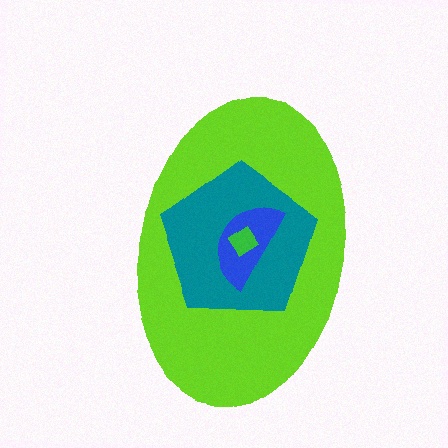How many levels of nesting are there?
4.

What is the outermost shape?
The lime ellipse.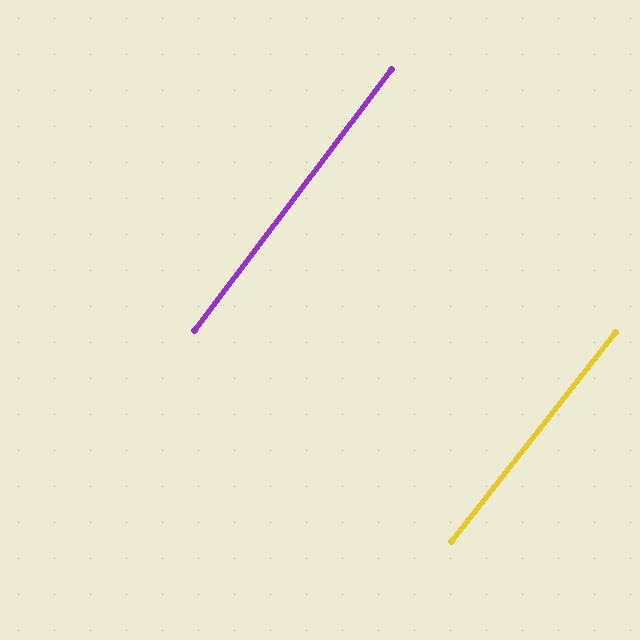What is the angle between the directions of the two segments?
Approximately 1 degree.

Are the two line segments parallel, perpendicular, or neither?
Parallel — their directions differ by only 1.2°.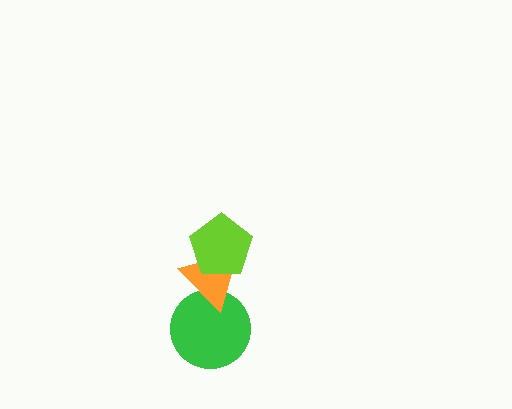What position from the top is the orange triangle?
The orange triangle is 2nd from the top.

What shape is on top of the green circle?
The orange triangle is on top of the green circle.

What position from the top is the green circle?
The green circle is 3rd from the top.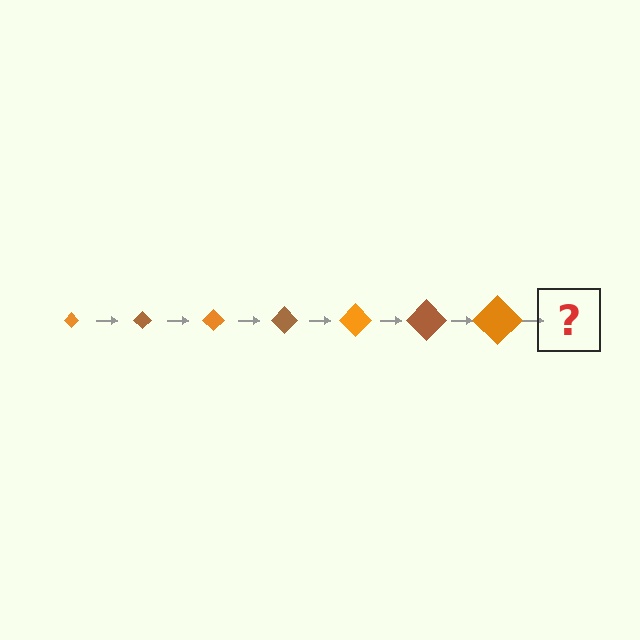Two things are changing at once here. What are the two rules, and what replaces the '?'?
The two rules are that the diamond grows larger each step and the color cycles through orange and brown. The '?' should be a brown diamond, larger than the previous one.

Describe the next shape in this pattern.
It should be a brown diamond, larger than the previous one.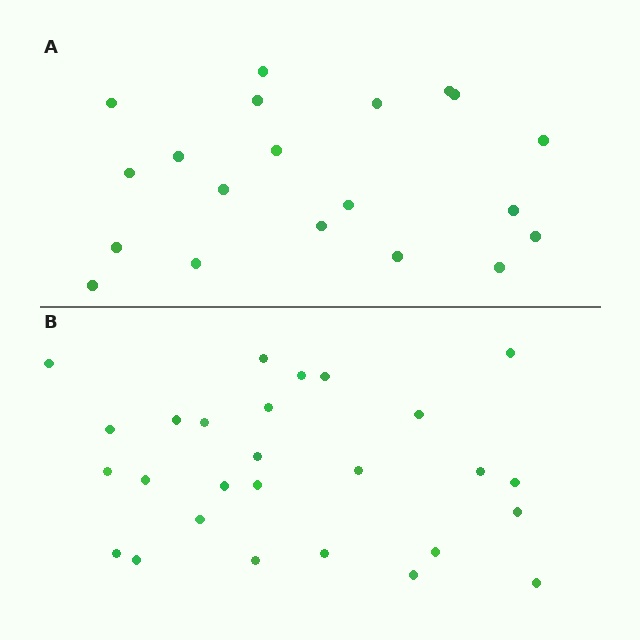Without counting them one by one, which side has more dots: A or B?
Region B (the bottom region) has more dots.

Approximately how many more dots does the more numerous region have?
Region B has roughly 8 or so more dots than region A.